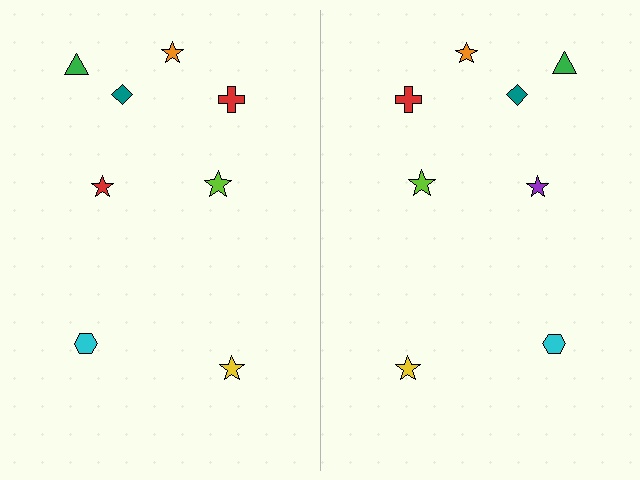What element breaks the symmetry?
The purple star on the right side breaks the symmetry — its mirror counterpart is red.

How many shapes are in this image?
There are 16 shapes in this image.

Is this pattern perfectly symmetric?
No, the pattern is not perfectly symmetric. The purple star on the right side breaks the symmetry — its mirror counterpart is red.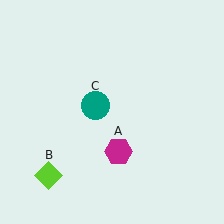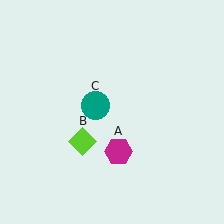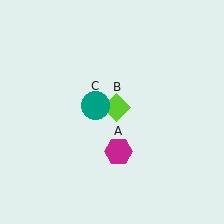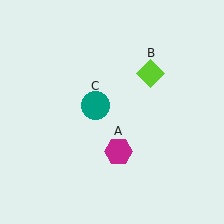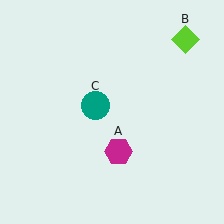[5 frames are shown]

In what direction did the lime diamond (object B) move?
The lime diamond (object B) moved up and to the right.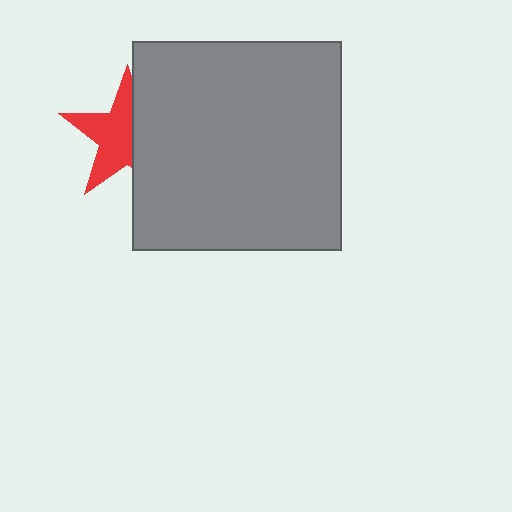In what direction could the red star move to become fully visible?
The red star could move left. That would shift it out from behind the gray square entirely.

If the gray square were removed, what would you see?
You would see the complete red star.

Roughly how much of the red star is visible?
About half of it is visible (roughly 57%).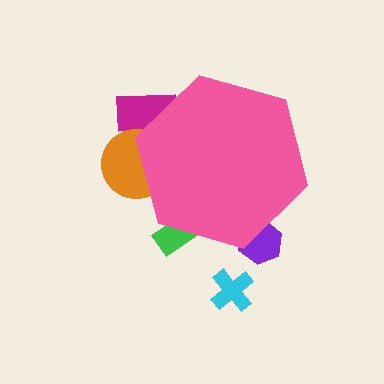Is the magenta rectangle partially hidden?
Yes, the magenta rectangle is partially hidden behind the pink hexagon.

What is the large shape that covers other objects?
A pink hexagon.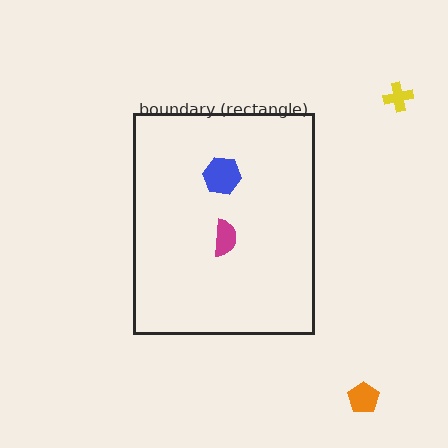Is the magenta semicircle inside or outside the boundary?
Inside.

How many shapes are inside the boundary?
2 inside, 2 outside.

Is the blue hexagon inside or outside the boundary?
Inside.